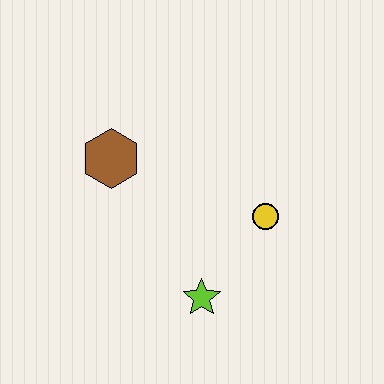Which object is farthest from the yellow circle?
The brown hexagon is farthest from the yellow circle.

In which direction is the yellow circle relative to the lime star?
The yellow circle is above the lime star.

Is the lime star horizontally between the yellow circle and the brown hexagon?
Yes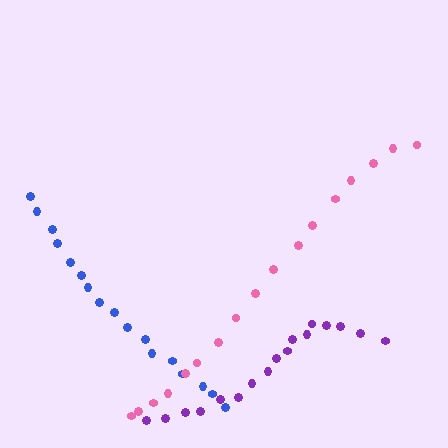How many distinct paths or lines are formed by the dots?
There are 3 distinct paths.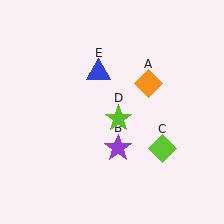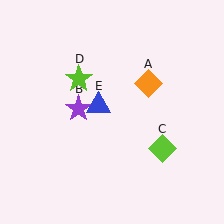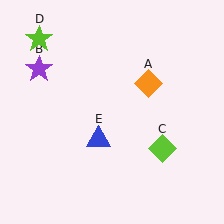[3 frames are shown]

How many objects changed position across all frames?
3 objects changed position: purple star (object B), lime star (object D), blue triangle (object E).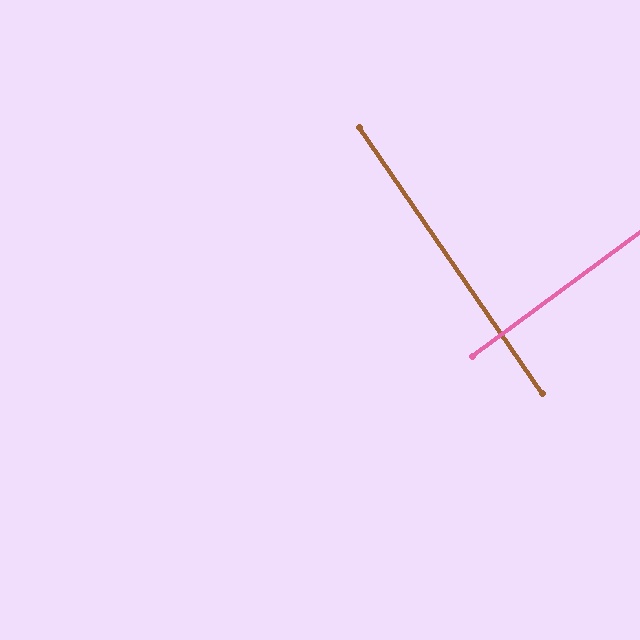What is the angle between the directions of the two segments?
Approximately 88 degrees.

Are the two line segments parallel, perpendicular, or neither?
Perpendicular — they meet at approximately 88°.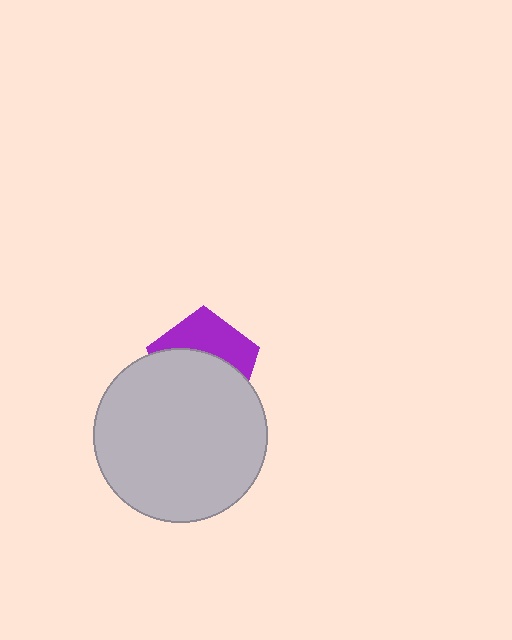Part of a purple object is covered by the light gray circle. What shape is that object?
It is a pentagon.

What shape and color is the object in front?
The object in front is a light gray circle.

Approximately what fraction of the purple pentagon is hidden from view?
Roughly 60% of the purple pentagon is hidden behind the light gray circle.